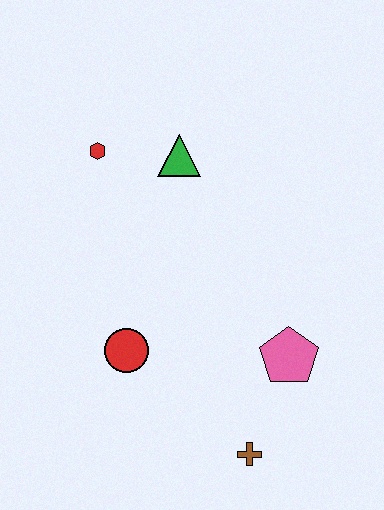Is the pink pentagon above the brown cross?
Yes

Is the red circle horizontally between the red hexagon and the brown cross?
Yes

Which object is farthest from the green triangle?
The brown cross is farthest from the green triangle.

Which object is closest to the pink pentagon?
The brown cross is closest to the pink pentagon.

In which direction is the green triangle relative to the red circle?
The green triangle is above the red circle.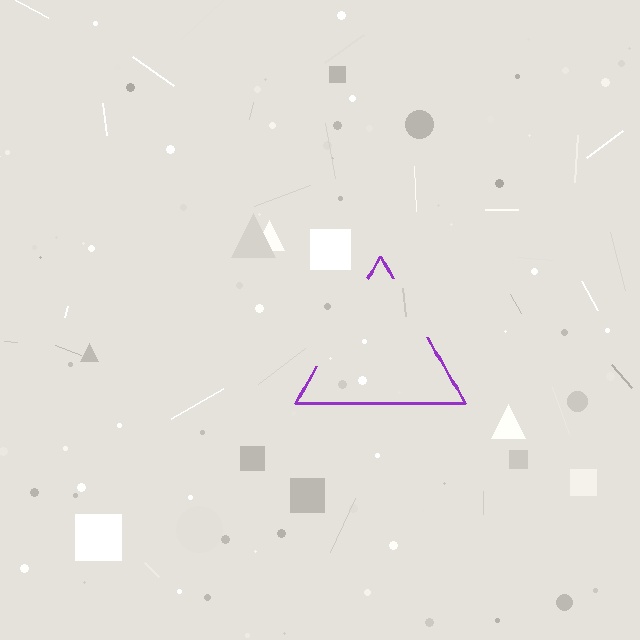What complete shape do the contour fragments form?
The contour fragments form a triangle.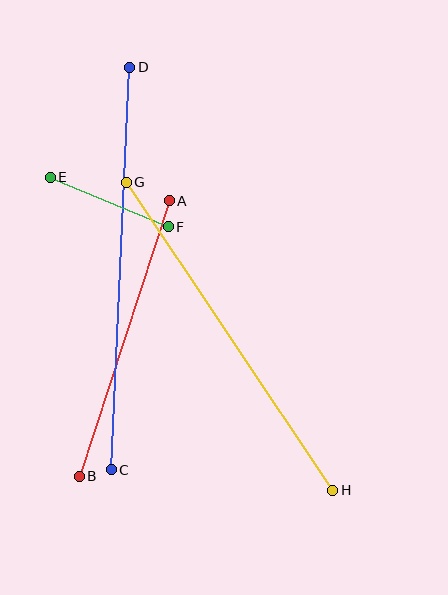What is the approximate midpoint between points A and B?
The midpoint is at approximately (124, 339) pixels.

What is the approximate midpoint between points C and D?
The midpoint is at approximately (120, 269) pixels.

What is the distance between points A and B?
The distance is approximately 290 pixels.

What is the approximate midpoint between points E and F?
The midpoint is at approximately (109, 202) pixels.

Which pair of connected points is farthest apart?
Points C and D are farthest apart.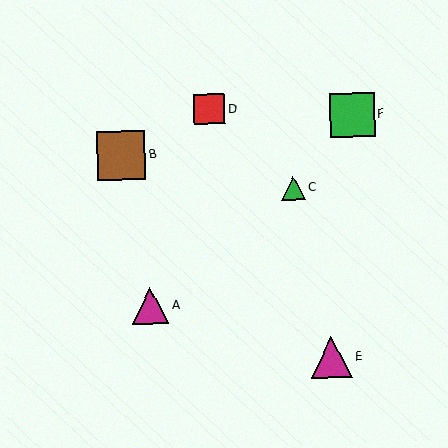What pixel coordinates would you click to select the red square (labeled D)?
Click at (209, 109) to select the red square D.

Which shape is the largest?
The brown square (labeled B) is the largest.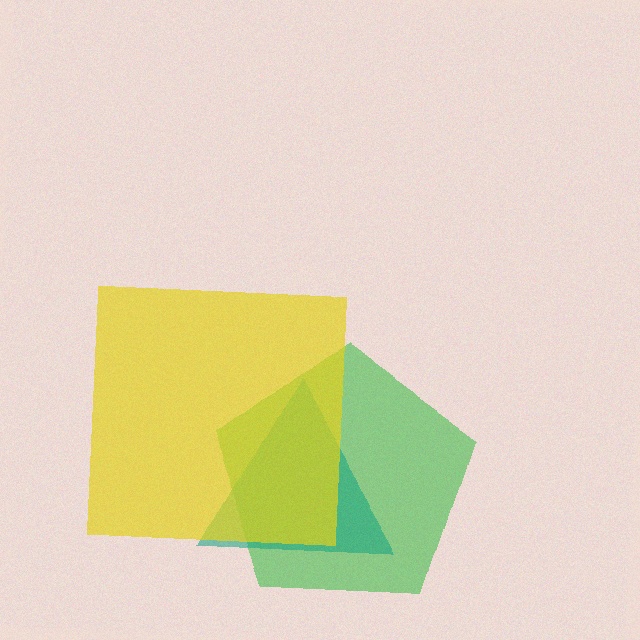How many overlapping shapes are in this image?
There are 3 overlapping shapes in the image.